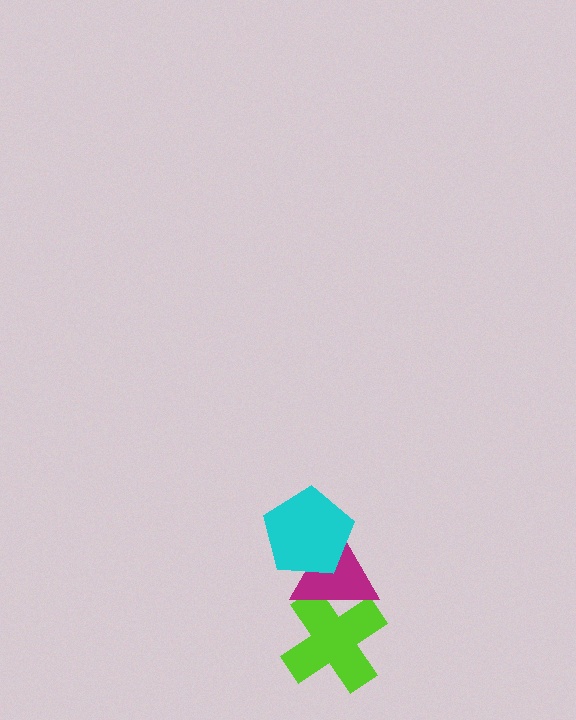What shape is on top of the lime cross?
The magenta triangle is on top of the lime cross.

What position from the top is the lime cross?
The lime cross is 3rd from the top.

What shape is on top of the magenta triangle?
The cyan pentagon is on top of the magenta triangle.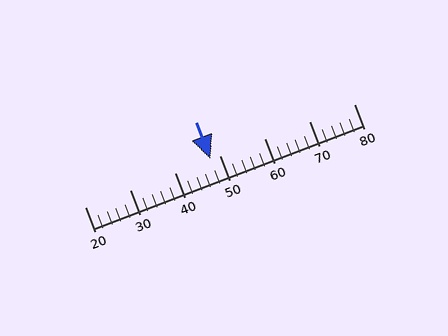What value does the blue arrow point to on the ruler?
The blue arrow points to approximately 48.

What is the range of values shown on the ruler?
The ruler shows values from 20 to 80.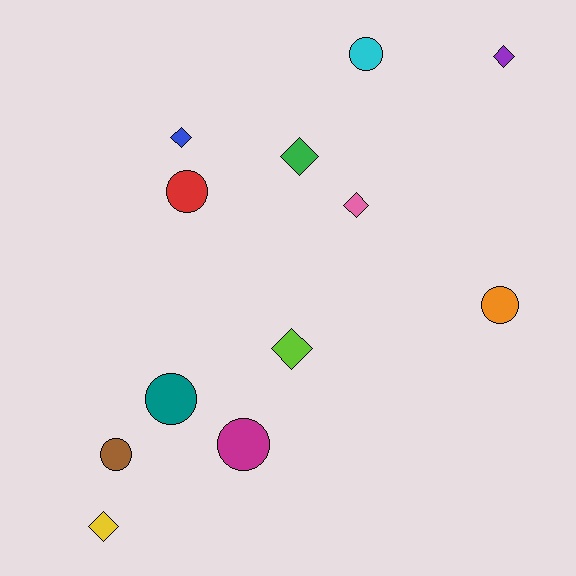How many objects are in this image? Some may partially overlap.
There are 12 objects.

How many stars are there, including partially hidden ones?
There are no stars.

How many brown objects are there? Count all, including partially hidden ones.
There is 1 brown object.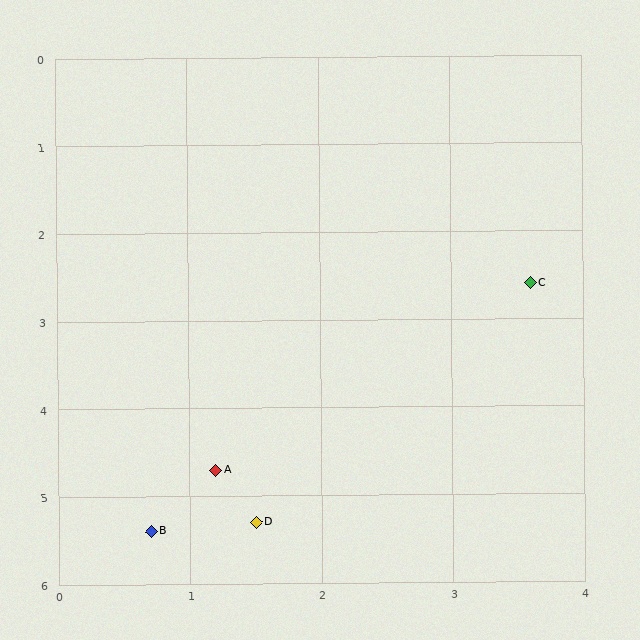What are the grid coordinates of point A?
Point A is at approximately (1.2, 4.7).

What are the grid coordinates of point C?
Point C is at approximately (3.6, 2.6).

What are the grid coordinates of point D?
Point D is at approximately (1.5, 5.3).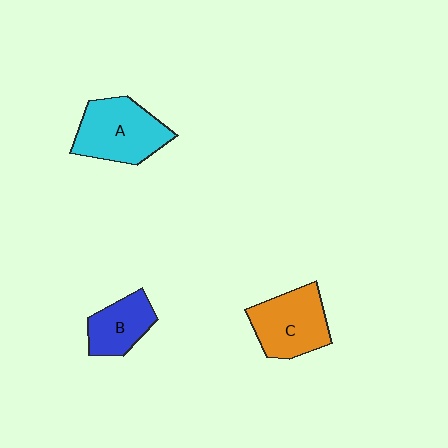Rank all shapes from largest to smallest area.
From largest to smallest: A (cyan), C (orange), B (blue).